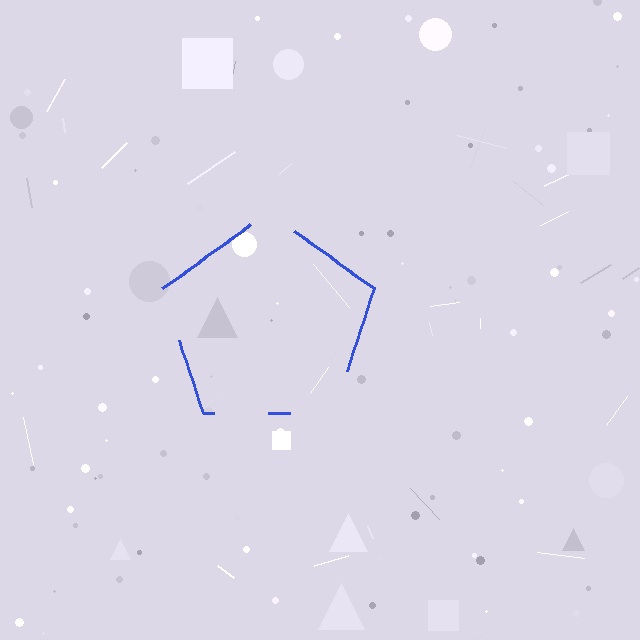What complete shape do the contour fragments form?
The contour fragments form a pentagon.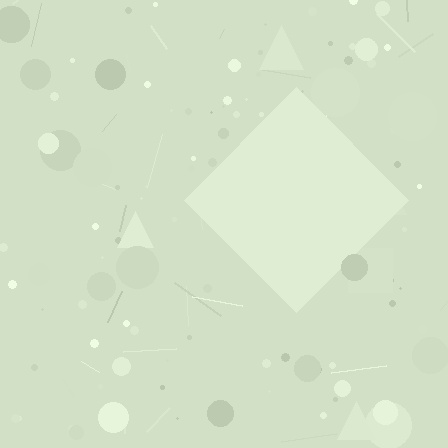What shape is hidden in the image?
A diamond is hidden in the image.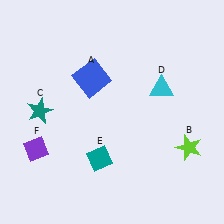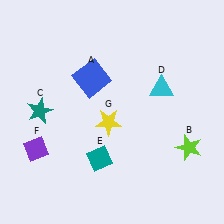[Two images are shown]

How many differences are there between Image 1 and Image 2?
There is 1 difference between the two images.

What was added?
A yellow star (G) was added in Image 2.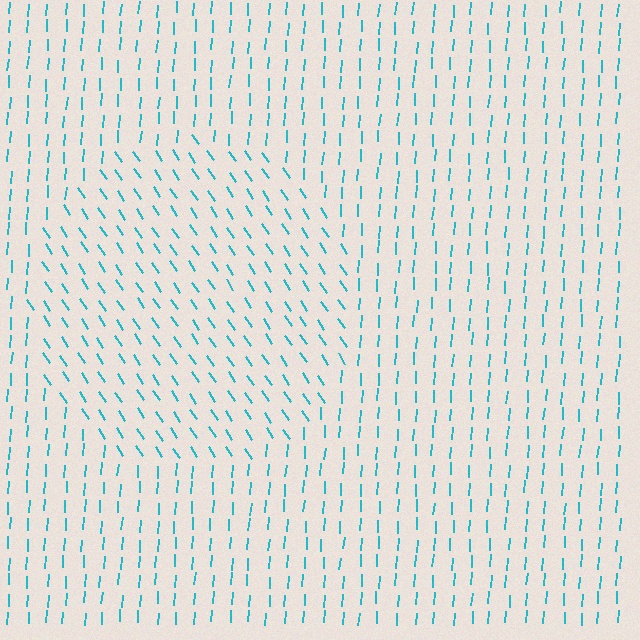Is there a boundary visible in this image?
Yes, there is a texture boundary formed by a change in line orientation.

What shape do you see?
I see a circle.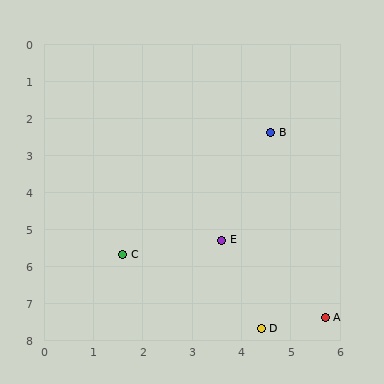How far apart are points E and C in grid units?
Points E and C are about 2.0 grid units apart.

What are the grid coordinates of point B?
Point B is at approximately (4.6, 2.4).